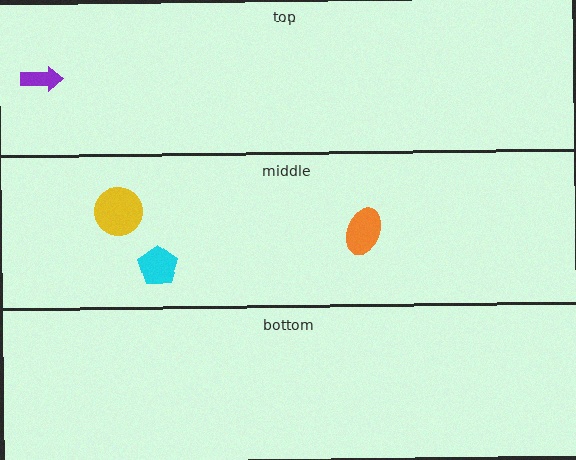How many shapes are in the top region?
1.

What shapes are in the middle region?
The yellow circle, the cyan pentagon, the orange ellipse.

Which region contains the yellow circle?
The middle region.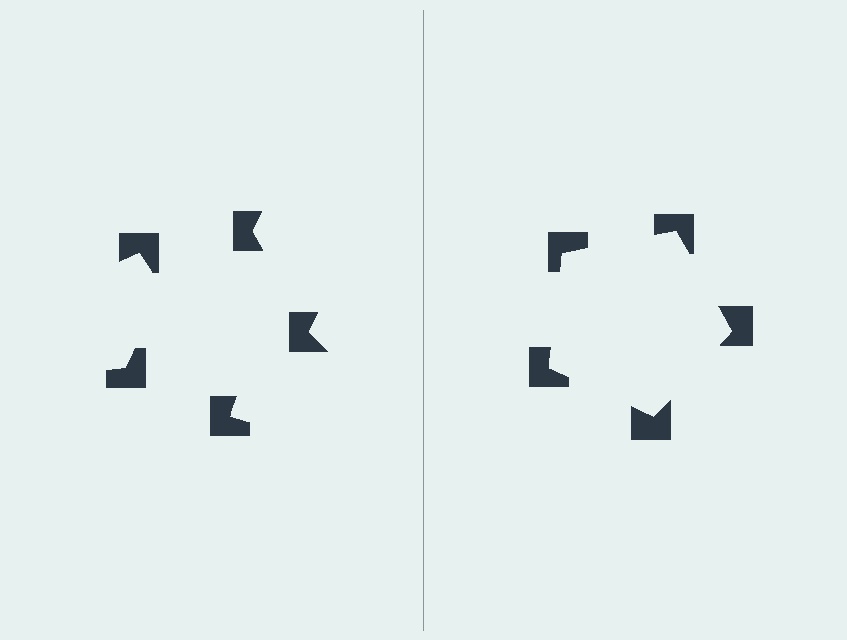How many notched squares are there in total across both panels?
10 — 5 on each side.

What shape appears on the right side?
An illusory pentagon.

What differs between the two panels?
The notched squares are positioned identically on both sides; only the wedge orientations differ. On the right they align to a pentagon; on the left they are misaligned.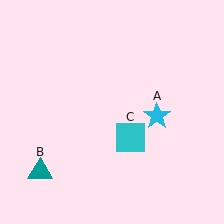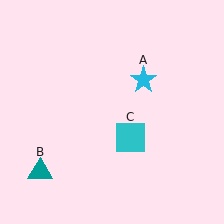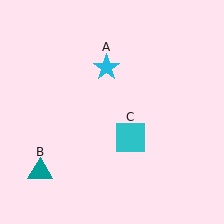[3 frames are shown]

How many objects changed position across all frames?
1 object changed position: cyan star (object A).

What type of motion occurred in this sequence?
The cyan star (object A) rotated counterclockwise around the center of the scene.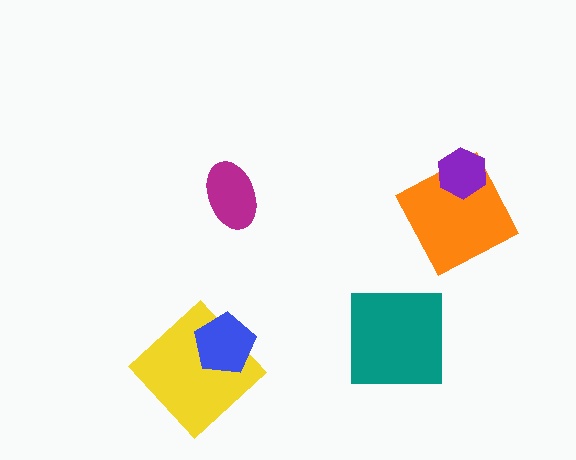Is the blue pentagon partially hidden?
No, no other shape covers it.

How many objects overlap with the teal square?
0 objects overlap with the teal square.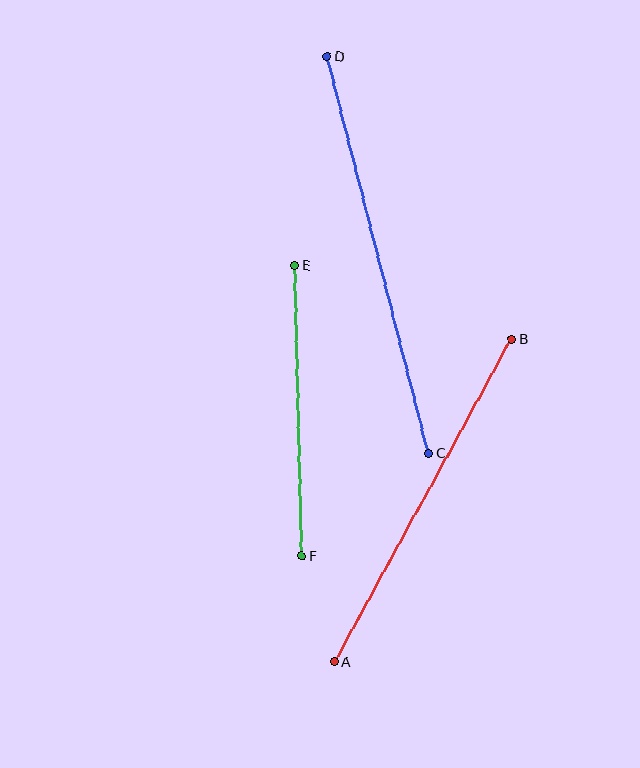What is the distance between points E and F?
The distance is approximately 291 pixels.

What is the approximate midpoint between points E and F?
The midpoint is at approximately (298, 410) pixels.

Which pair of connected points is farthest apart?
Points C and D are farthest apart.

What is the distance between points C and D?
The distance is approximately 409 pixels.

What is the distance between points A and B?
The distance is approximately 368 pixels.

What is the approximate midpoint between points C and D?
The midpoint is at approximately (378, 254) pixels.